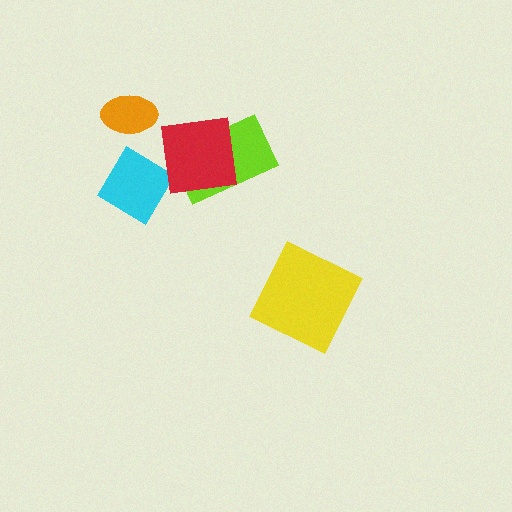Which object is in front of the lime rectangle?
The red square is in front of the lime rectangle.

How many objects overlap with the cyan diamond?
0 objects overlap with the cyan diamond.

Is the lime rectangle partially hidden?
Yes, it is partially covered by another shape.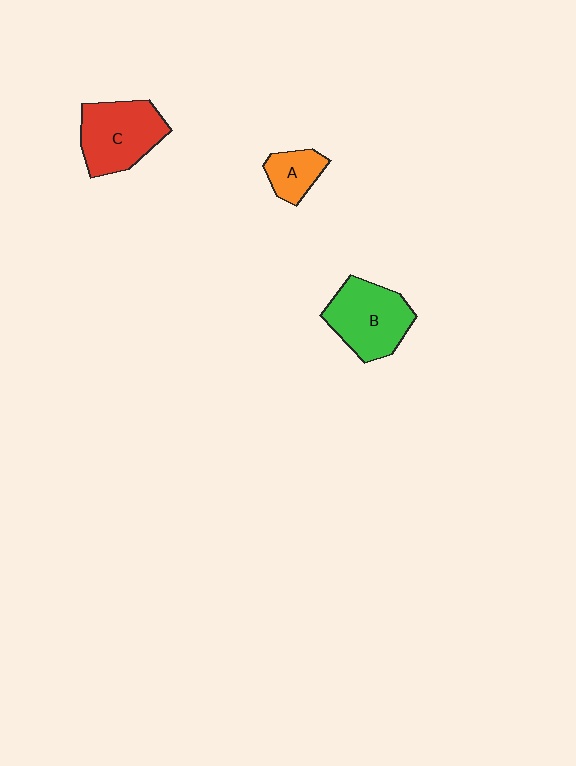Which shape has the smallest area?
Shape A (orange).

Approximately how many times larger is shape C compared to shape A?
Approximately 2.1 times.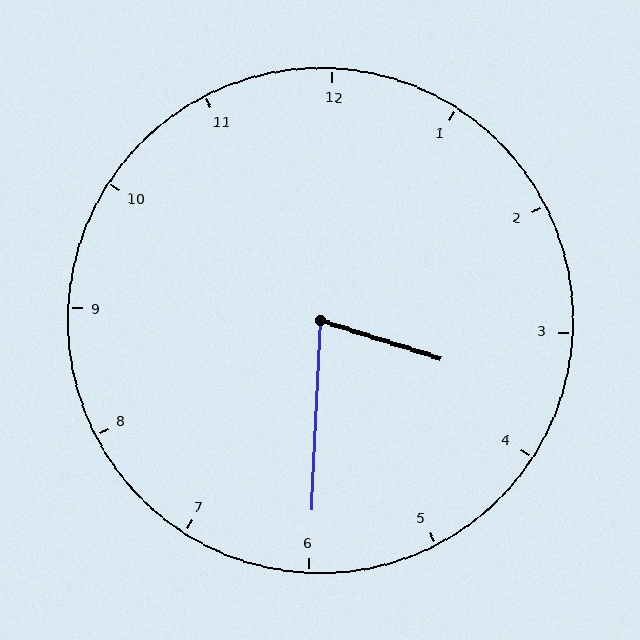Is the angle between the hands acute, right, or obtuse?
It is acute.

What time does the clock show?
3:30.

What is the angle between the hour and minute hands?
Approximately 75 degrees.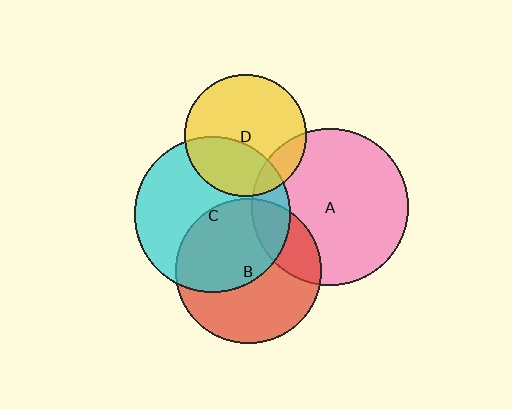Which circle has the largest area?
Circle A (pink).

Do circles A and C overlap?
Yes.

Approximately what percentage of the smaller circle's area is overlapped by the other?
Approximately 15%.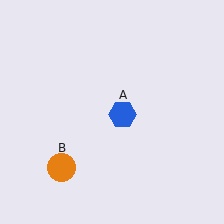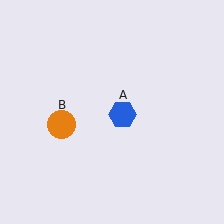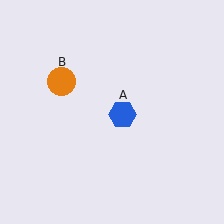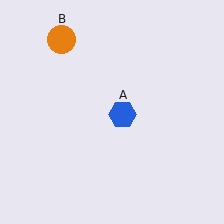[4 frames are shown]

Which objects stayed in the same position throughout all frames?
Blue hexagon (object A) remained stationary.